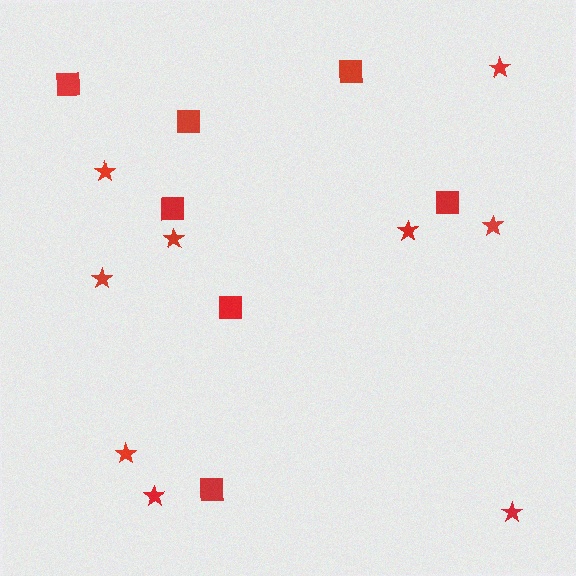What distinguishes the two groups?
There are 2 groups: one group of squares (7) and one group of stars (9).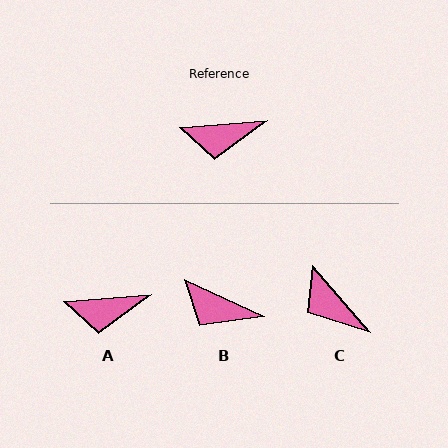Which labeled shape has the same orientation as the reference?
A.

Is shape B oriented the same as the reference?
No, it is off by about 29 degrees.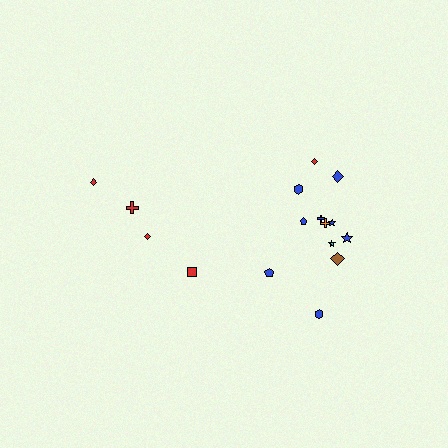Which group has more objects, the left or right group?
The right group.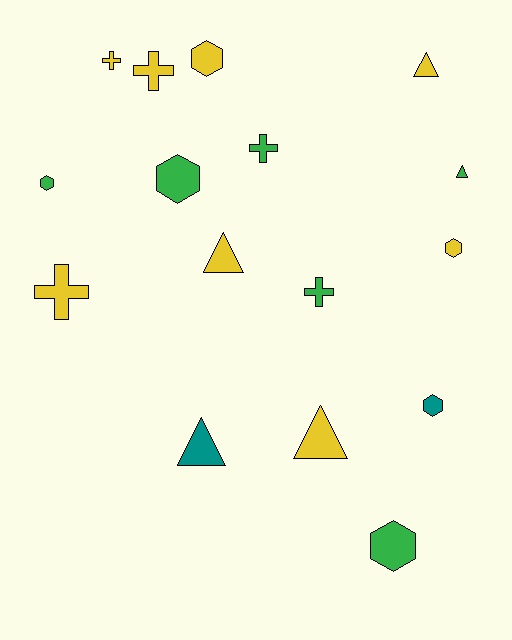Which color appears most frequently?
Yellow, with 8 objects.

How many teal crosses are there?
There are no teal crosses.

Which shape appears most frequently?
Hexagon, with 6 objects.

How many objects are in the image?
There are 16 objects.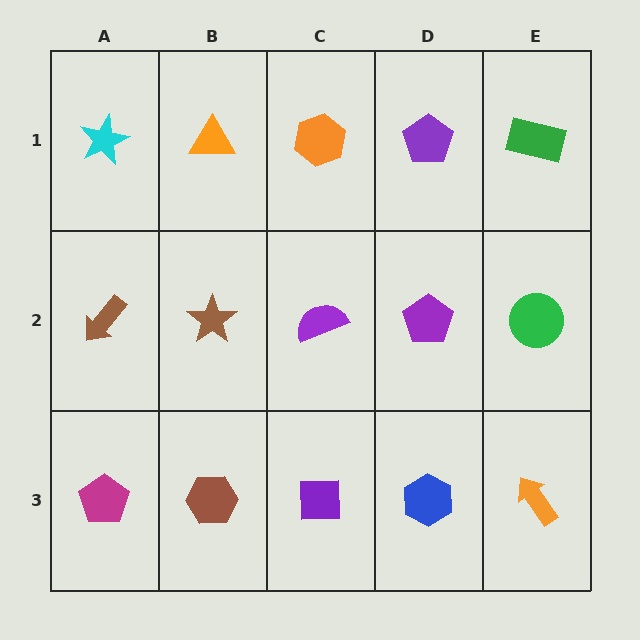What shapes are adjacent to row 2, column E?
A green rectangle (row 1, column E), an orange arrow (row 3, column E), a purple pentagon (row 2, column D).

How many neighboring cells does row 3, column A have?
2.